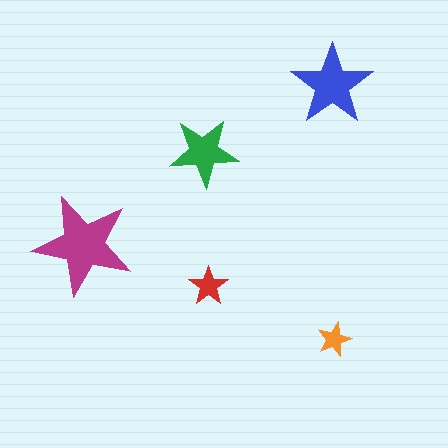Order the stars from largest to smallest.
the magenta one, the blue one, the green one, the red one, the orange one.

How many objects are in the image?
There are 5 objects in the image.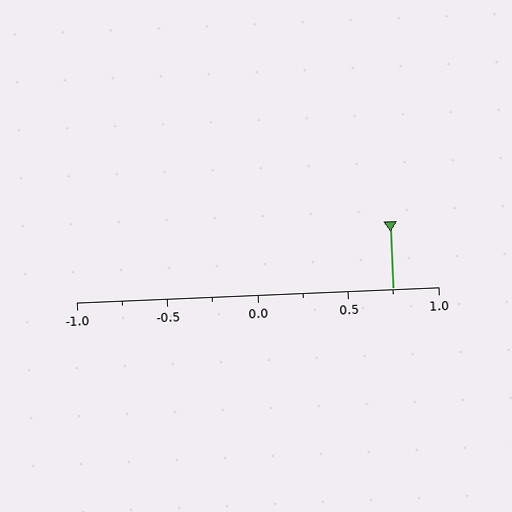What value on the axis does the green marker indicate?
The marker indicates approximately 0.75.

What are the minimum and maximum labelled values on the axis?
The axis runs from -1.0 to 1.0.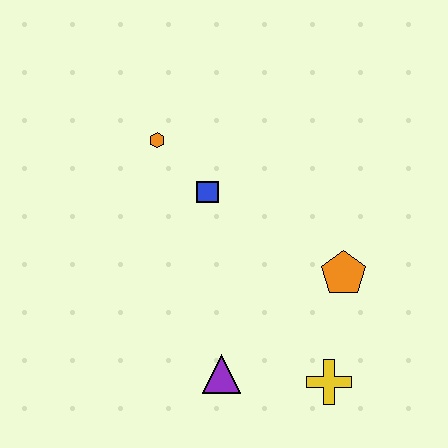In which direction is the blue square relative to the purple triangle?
The blue square is above the purple triangle.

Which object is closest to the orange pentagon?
The yellow cross is closest to the orange pentagon.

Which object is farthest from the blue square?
The yellow cross is farthest from the blue square.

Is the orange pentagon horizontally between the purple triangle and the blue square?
No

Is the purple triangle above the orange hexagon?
No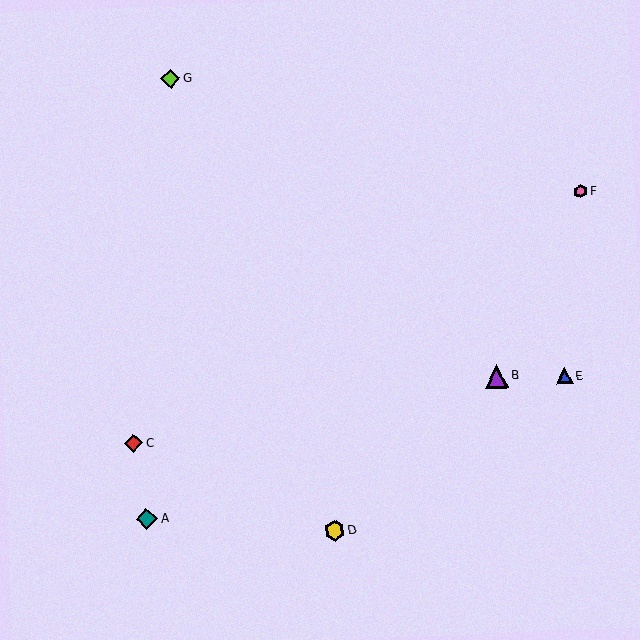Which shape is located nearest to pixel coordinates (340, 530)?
The yellow hexagon (labeled D) at (335, 531) is nearest to that location.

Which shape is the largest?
The purple triangle (labeled B) is the largest.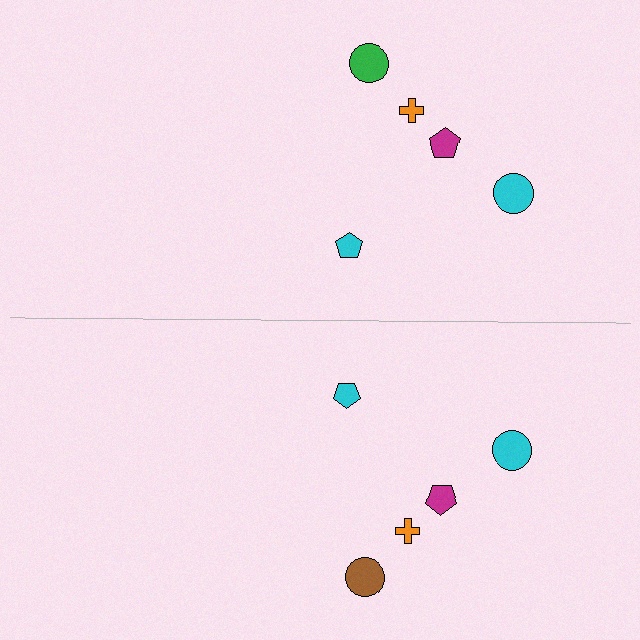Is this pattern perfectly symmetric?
No, the pattern is not perfectly symmetric. The brown circle on the bottom side breaks the symmetry — its mirror counterpart is green.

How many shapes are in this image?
There are 10 shapes in this image.